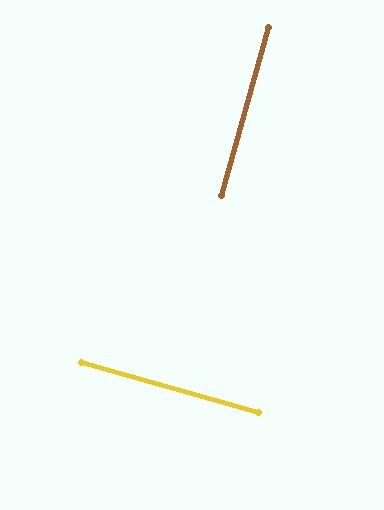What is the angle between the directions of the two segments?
Approximately 90 degrees.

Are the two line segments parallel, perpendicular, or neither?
Perpendicular — they meet at approximately 90°.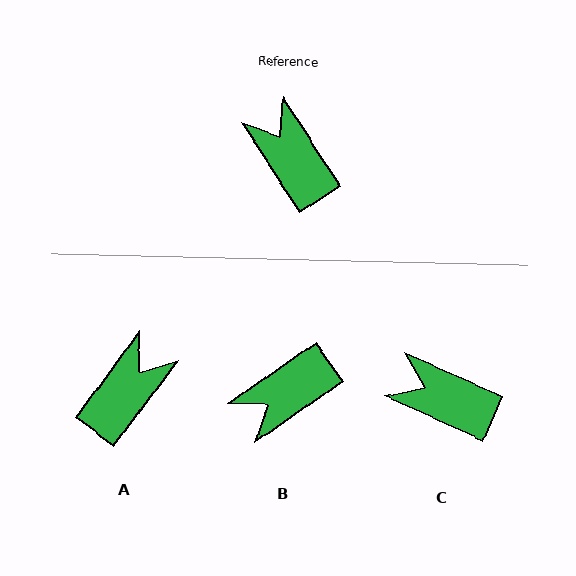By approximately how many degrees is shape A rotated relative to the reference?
Approximately 69 degrees clockwise.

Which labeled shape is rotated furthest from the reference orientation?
B, about 92 degrees away.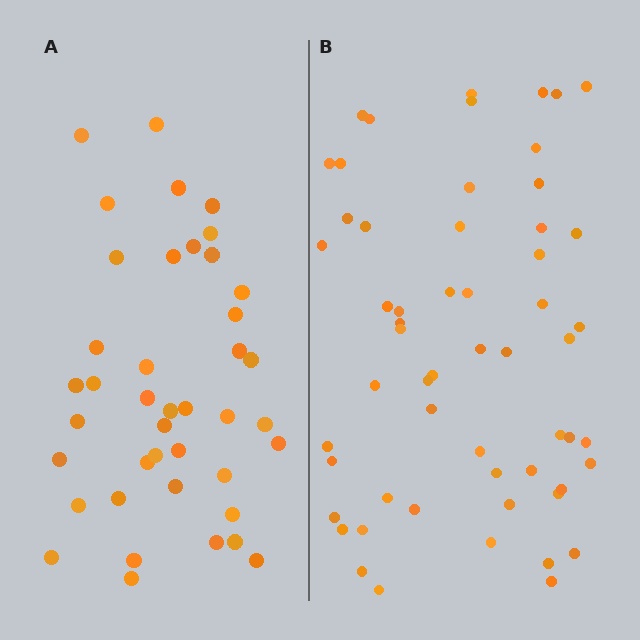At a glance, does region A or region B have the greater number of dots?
Region B (the right region) has more dots.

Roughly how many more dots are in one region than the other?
Region B has approximately 15 more dots than region A.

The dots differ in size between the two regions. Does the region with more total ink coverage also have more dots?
No. Region A has more total ink coverage because its dots are larger, but region B actually contains more individual dots. Total area can be misleading — the number of items is what matters here.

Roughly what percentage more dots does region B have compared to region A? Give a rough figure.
About 40% more.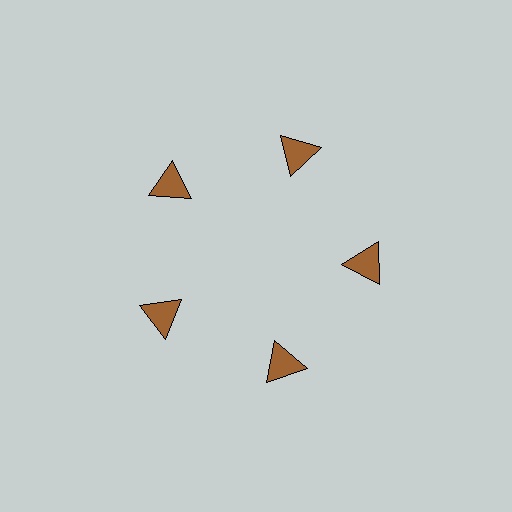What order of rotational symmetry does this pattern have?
This pattern has 5-fold rotational symmetry.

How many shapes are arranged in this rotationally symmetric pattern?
There are 5 shapes, arranged in 5 groups of 1.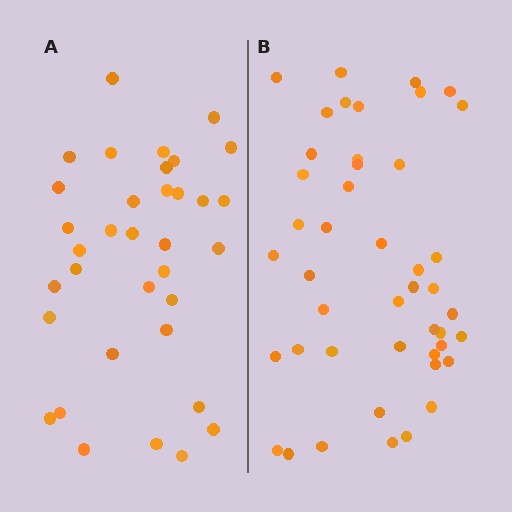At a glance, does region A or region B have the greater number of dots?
Region B (the right region) has more dots.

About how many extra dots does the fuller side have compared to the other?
Region B has roughly 10 or so more dots than region A.